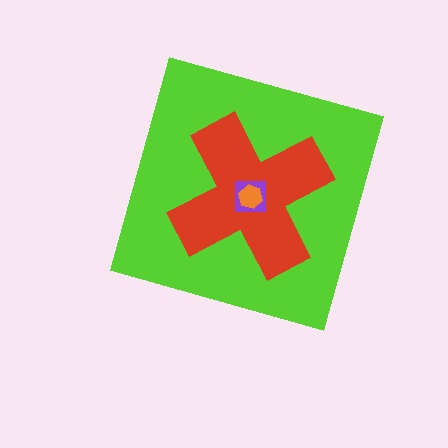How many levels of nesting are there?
4.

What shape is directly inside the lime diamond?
The red cross.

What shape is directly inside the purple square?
The orange hexagon.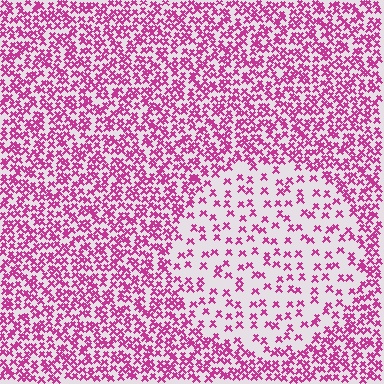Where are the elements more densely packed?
The elements are more densely packed outside the circle boundary.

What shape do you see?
I see a circle.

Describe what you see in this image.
The image contains small magenta elements arranged at two different densities. A circle-shaped region is visible where the elements are less densely packed than the surrounding area.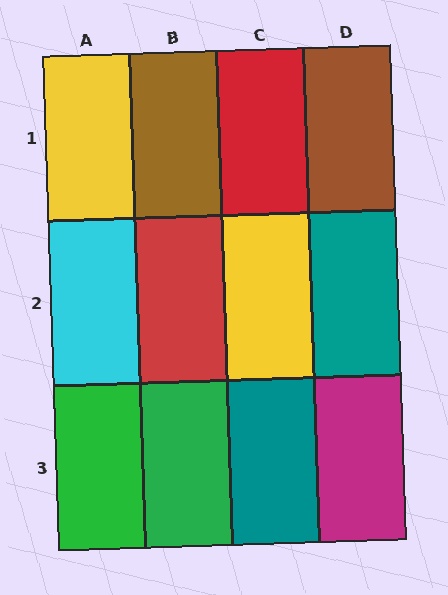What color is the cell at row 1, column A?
Yellow.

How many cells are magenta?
1 cell is magenta.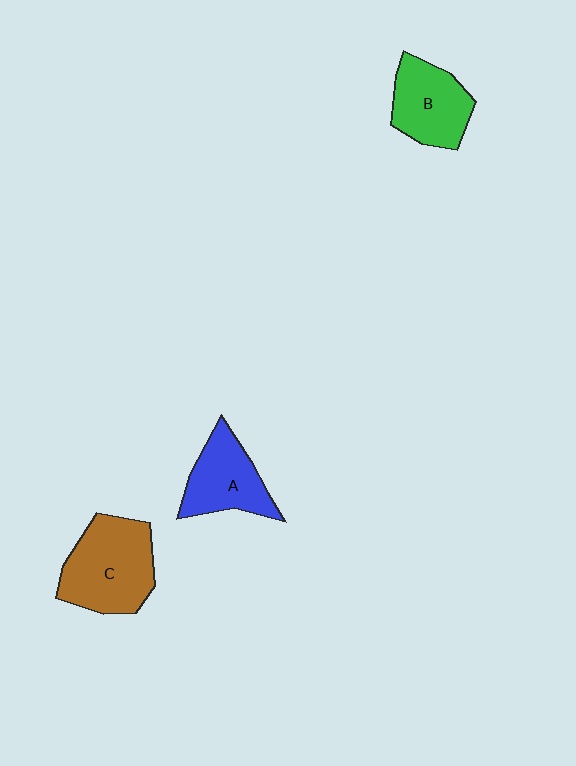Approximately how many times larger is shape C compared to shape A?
Approximately 1.4 times.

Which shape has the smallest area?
Shape A (blue).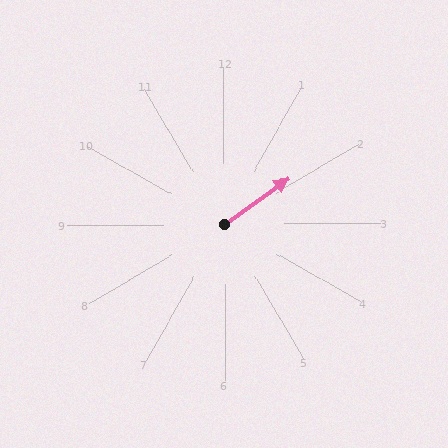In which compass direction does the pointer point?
Northeast.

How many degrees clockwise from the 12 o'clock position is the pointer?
Approximately 55 degrees.